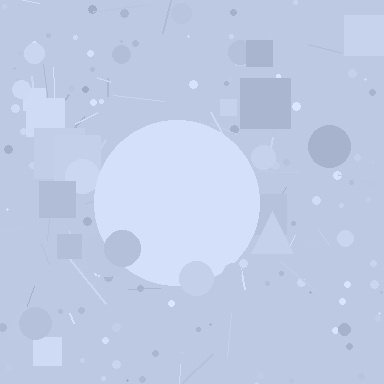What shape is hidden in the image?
A circle is hidden in the image.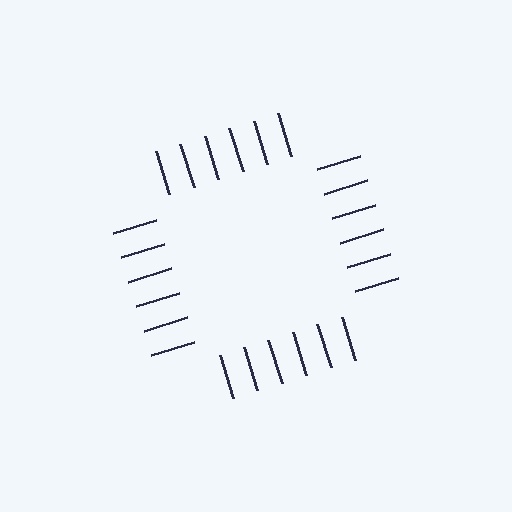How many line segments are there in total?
24 — 6 along each of the 4 edges.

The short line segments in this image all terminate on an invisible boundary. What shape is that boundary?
An illusory square — the line segments terminate on its edges but no continuous stroke is drawn.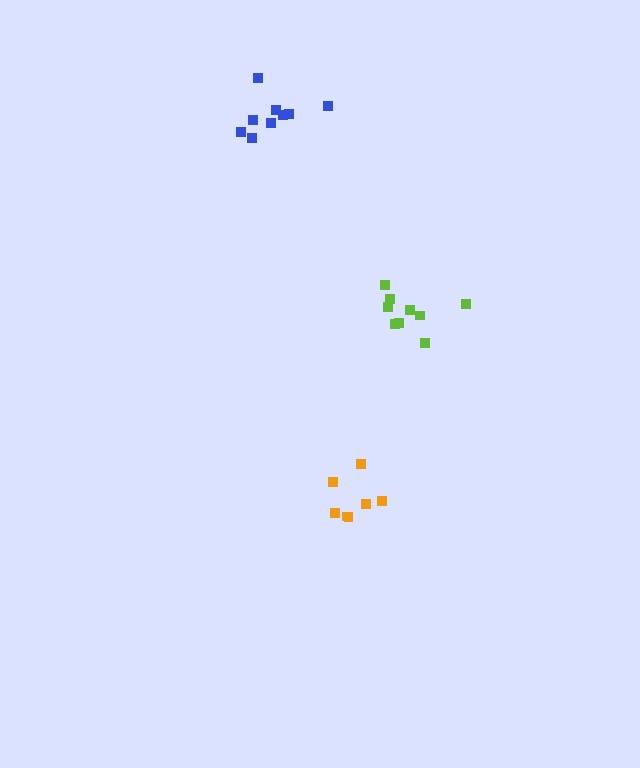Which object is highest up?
The blue cluster is topmost.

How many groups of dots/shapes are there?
There are 3 groups.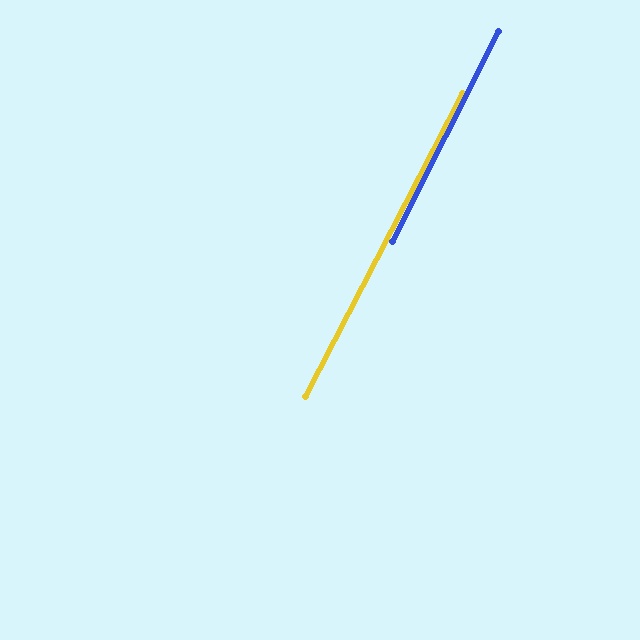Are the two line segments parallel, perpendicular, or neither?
Parallel — their directions differ by only 0.5°.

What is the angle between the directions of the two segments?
Approximately 1 degree.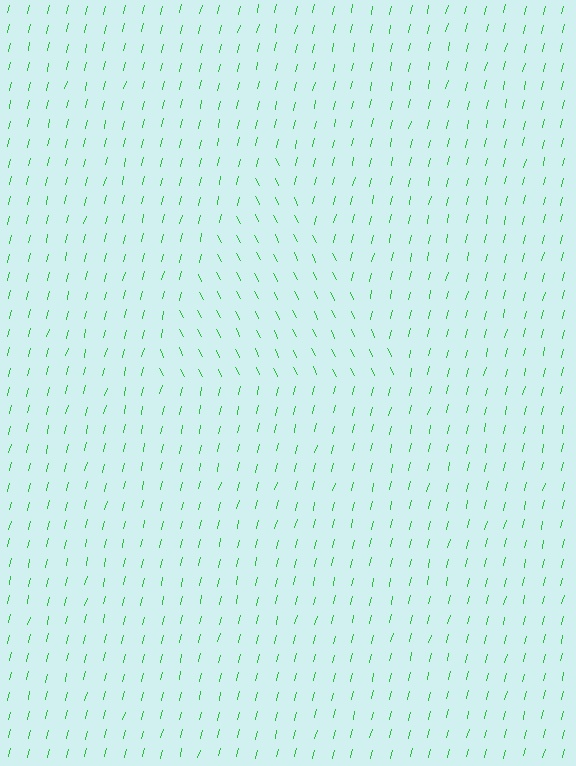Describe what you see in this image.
The image is filled with small green line segments. A triangle region in the image has lines oriented differently from the surrounding lines, creating a visible texture boundary.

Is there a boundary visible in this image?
Yes, there is a texture boundary formed by a change in line orientation.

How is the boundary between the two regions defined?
The boundary is defined purely by a change in line orientation (approximately 40 degrees difference). All lines are the same color and thickness.